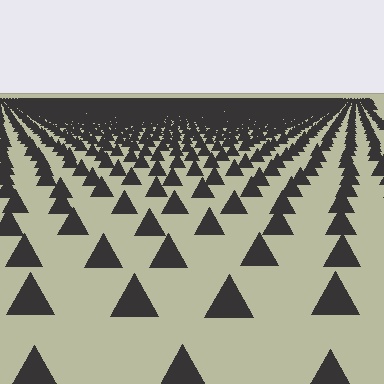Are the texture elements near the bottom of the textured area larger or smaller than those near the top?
Larger. Near the bottom, elements are closer to the viewer and appear at a bigger on-screen size.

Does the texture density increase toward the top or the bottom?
Density increases toward the top.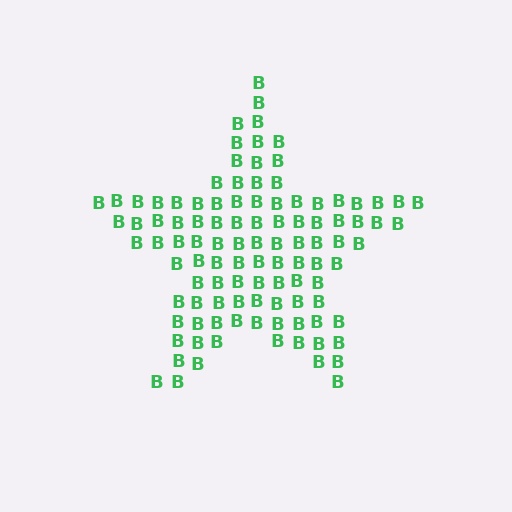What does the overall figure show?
The overall figure shows a star.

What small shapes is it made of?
It is made of small letter B's.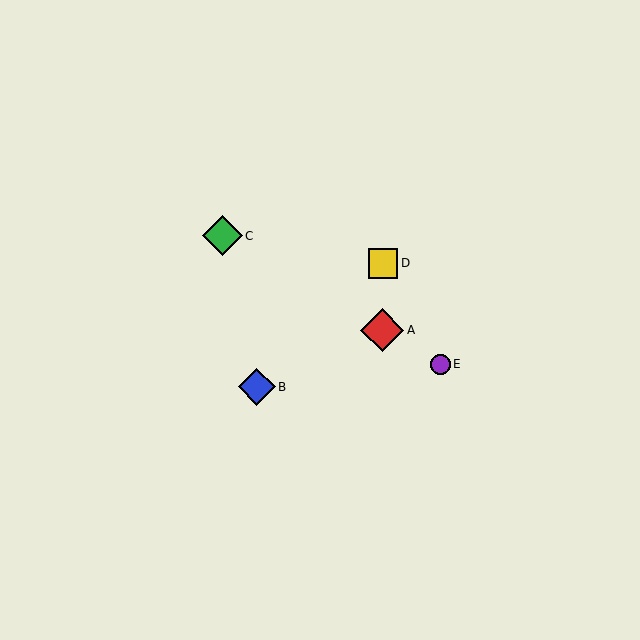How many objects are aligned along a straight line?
3 objects (A, C, E) are aligned along a straight line.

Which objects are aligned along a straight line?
Objects A, C, E are aligned along a straight line.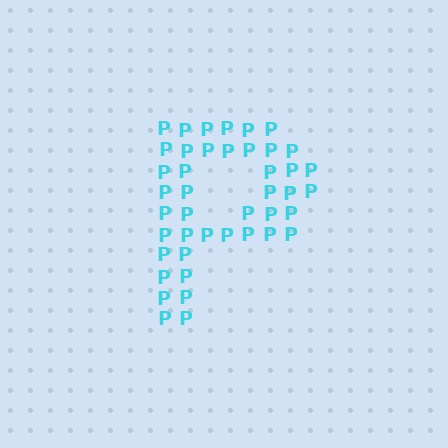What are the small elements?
The small elements are letter P's.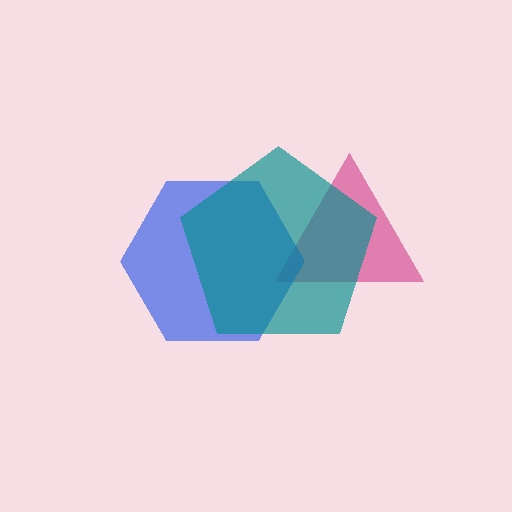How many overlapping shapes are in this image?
There are 3 overlapping shapes in the image.